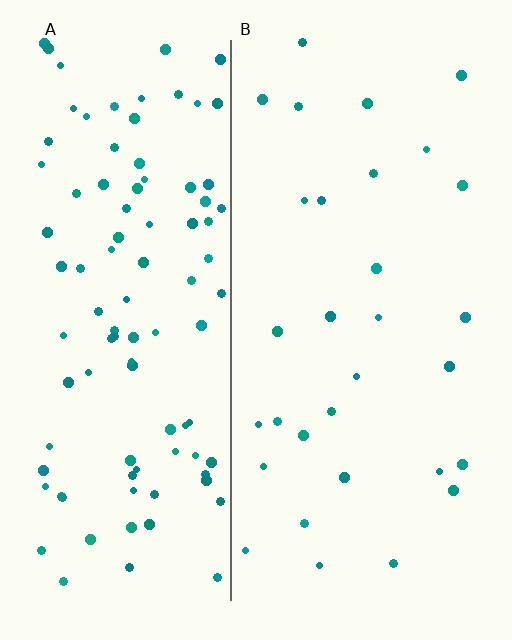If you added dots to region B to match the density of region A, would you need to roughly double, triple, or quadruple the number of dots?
Approximately triple.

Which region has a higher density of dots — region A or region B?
A (the left).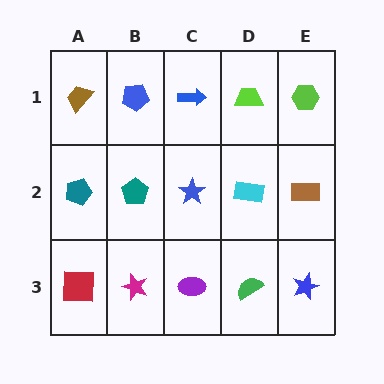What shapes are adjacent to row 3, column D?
A cyan rectangle (row 2, column D), a purple ellipse (row 3, column C), a blue star (row 3, column E).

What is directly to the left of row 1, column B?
A brown trapezoid.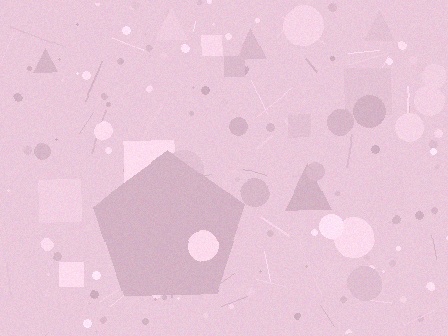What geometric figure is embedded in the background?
A pentagon is embedded in the background.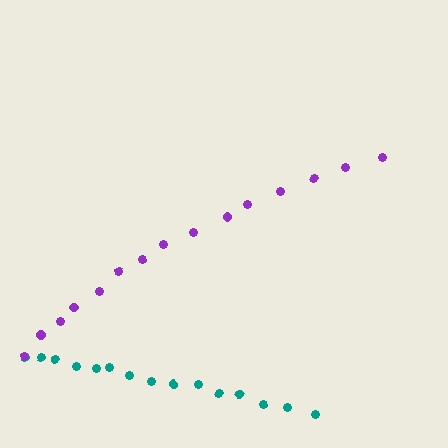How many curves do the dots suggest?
There are 2 distinct paths.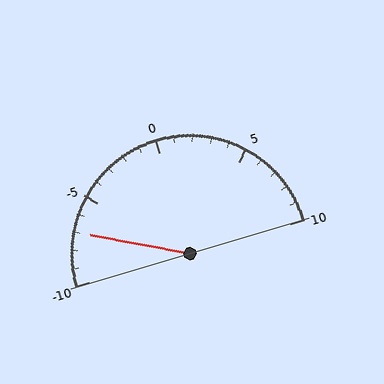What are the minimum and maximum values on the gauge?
The gauge ranges from -10 to 10.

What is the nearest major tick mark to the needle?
The nearest major tick mark is -5.